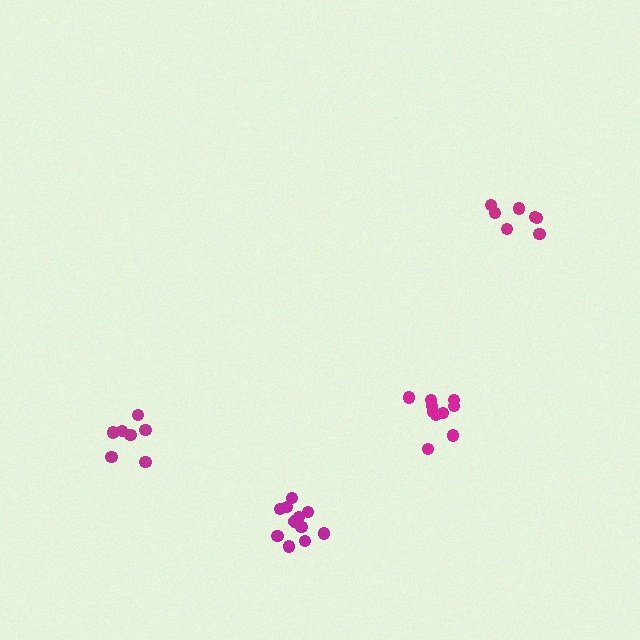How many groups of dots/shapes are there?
There are 4 groups.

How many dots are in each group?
Group 1: 8 dots, Group 2: 11 dots, Group 3: 7 dots, Group 4: 10 dots (36 total).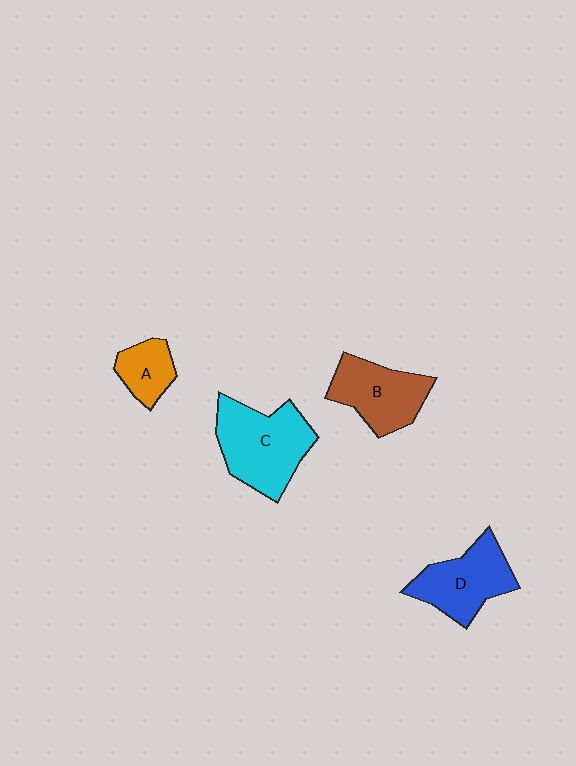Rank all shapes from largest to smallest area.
From largest to smallest: C (cyan), D (blue), B (brown), A (orange).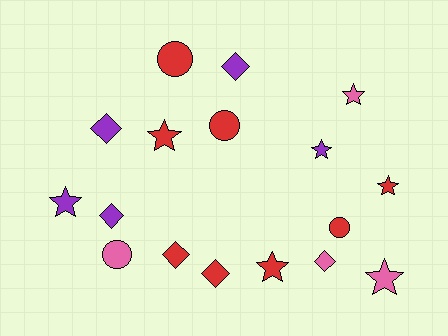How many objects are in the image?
There are 17 objects.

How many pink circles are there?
There is 1 pink circle.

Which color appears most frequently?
Red, with 8 objects.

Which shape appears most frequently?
Star, with 7 objects.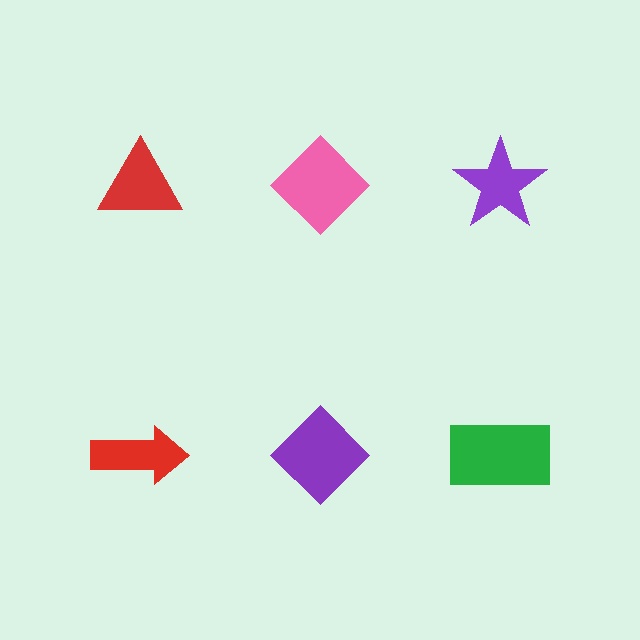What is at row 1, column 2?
A pink diamond.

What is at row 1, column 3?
A purple star.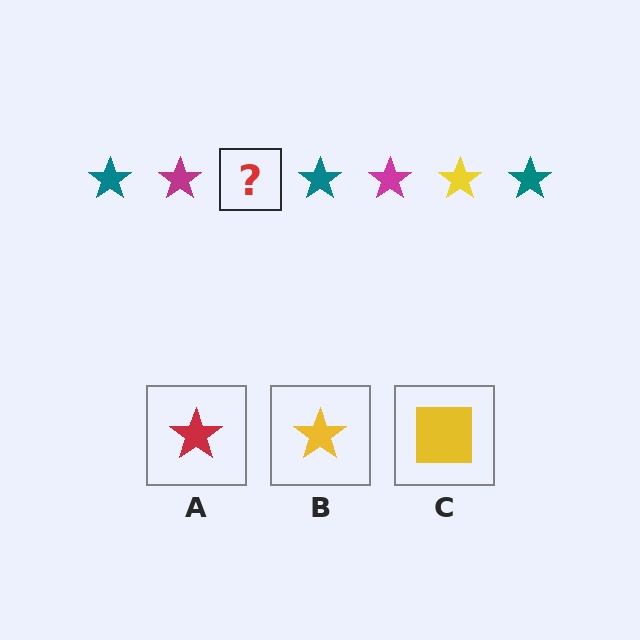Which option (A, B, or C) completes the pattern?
B.